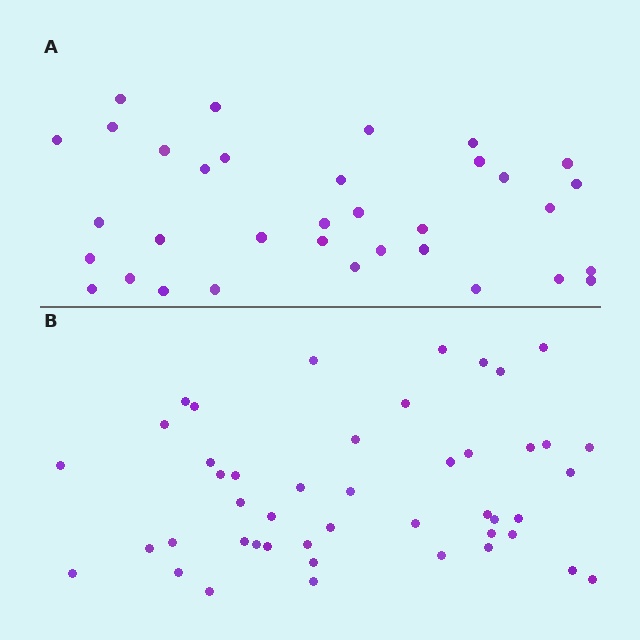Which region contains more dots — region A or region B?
Region B (the bottom region) has more dots.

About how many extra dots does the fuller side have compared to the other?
Region B has roughly 12 or so more dots than region A.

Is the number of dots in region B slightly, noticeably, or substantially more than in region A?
Region B has noticeably more, but not dramatically so. The ratio is roughly 1.4 to 1.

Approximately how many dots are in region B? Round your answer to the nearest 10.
About 50 dots. (The exact count is 46, which rounds to 50.)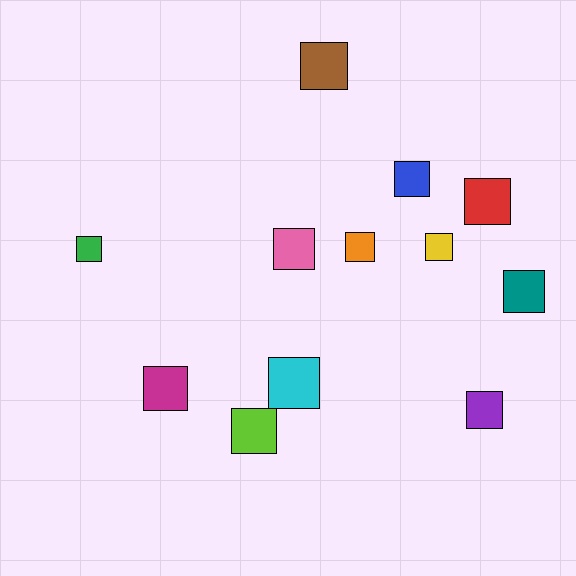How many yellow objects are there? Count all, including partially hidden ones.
There is 1 yellow object.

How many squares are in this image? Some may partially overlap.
There are 12 squares.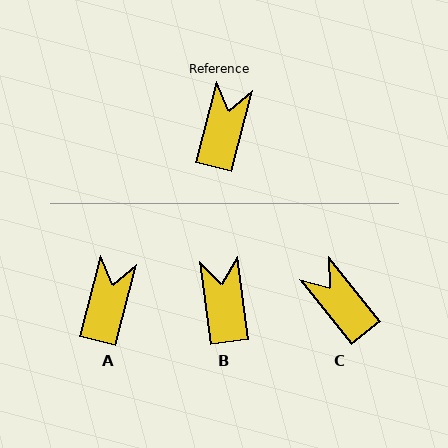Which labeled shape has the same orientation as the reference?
A.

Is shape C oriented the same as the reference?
No, it is off by about 54 degrees.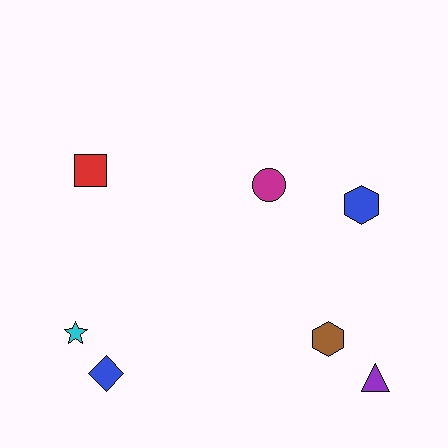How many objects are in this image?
There are 7 objects.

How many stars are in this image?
There is 1 star.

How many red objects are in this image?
There is 1 red object.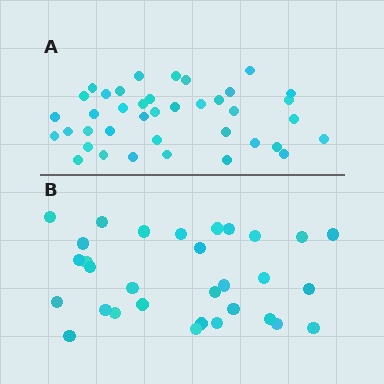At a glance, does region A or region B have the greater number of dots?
Region A (the top region) has more dots.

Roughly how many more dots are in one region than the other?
Region A has roughly 8 or so more dots than region B.